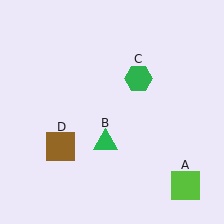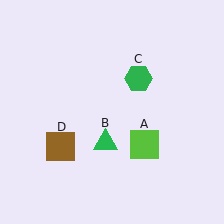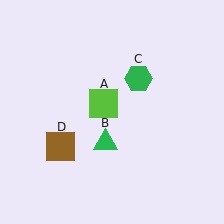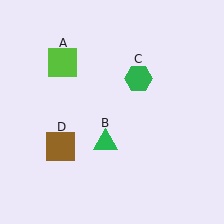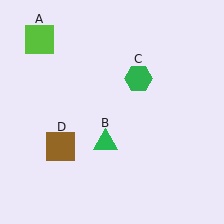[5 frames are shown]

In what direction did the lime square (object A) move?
The lime square (object A) moved up and to the left.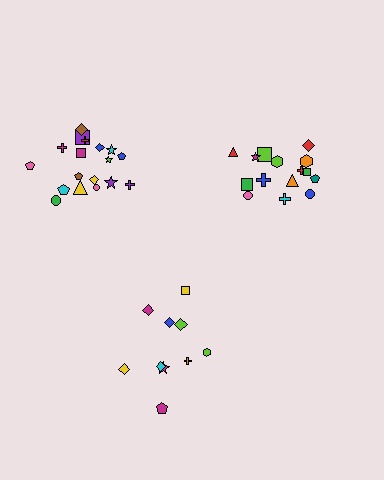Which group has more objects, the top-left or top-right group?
The top-left group.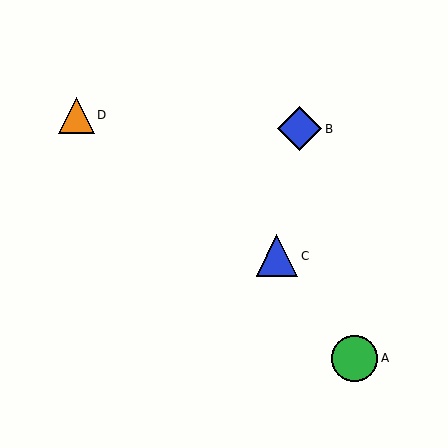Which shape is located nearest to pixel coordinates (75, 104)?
The orange triangle (labeled D) at (76, 115) is nearest to that location.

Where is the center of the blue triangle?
The center of the blue triangle is at (277, 256).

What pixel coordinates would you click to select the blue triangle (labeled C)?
Click at (277, 256) to select the blue triangle C.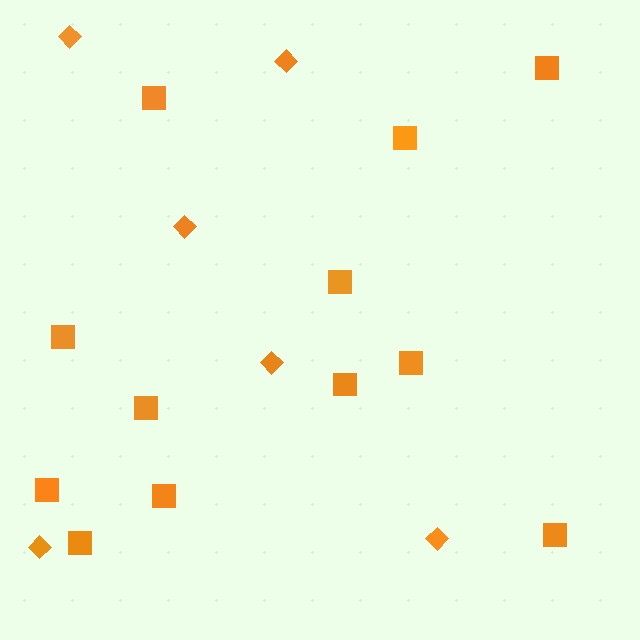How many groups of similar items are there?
There are 2 groups: one group of squares (12) and one group of diamonds (6).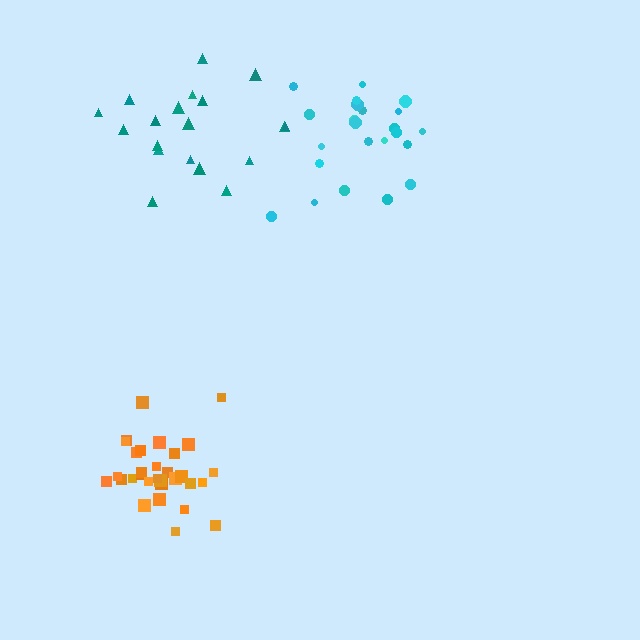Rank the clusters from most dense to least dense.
orange, cyan, teal.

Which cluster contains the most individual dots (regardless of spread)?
Orange (31).